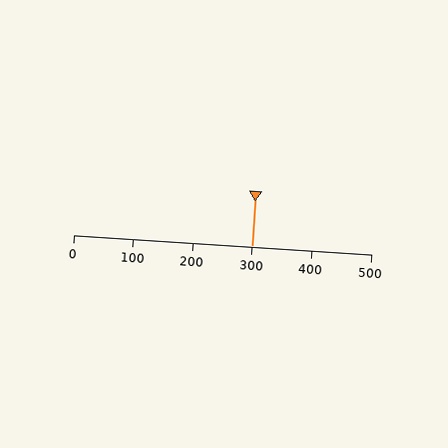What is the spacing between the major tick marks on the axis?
The major ticks are spaced 100 apart.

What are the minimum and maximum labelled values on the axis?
The axis runs from 0 to 500.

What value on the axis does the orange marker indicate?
The marker indicates approximately 300.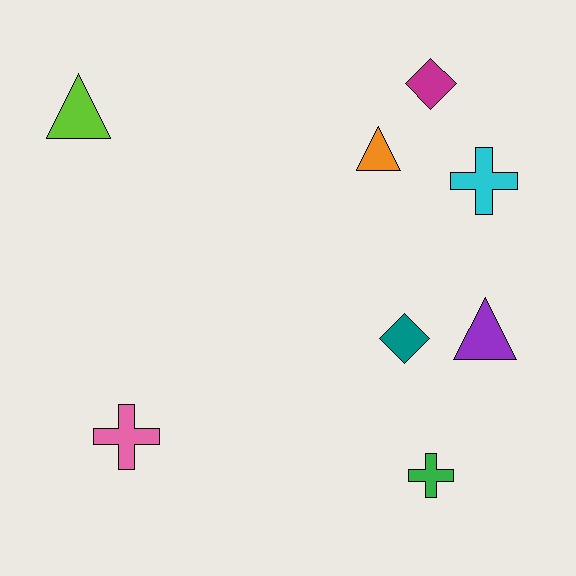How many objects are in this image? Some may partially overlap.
There are 8 objects.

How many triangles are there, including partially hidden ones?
There are 3 triangles.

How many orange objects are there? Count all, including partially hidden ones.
There is 1 orange object.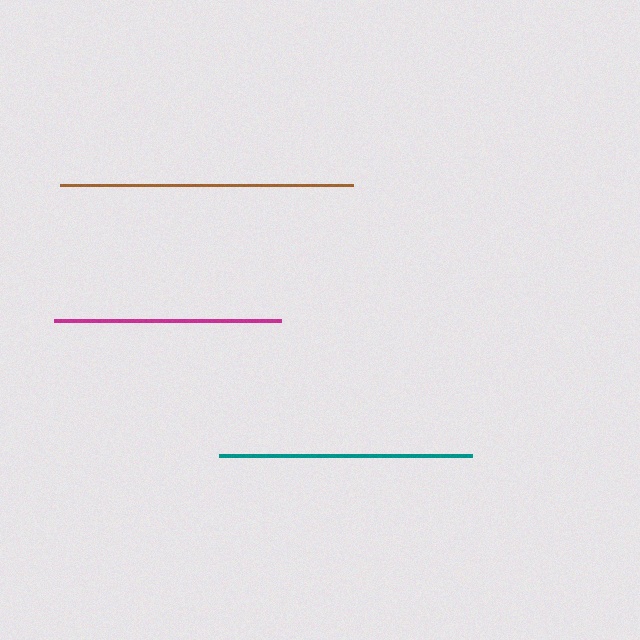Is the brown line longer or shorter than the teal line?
The brown line is longer than the teal line.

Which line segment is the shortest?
The magenta line is the shortest at approximately 227 pixels.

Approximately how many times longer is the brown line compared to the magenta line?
The brown line is approximately 1.3 times the length of the magenta line.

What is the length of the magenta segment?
The magenta segment is approximately 227 pixels long.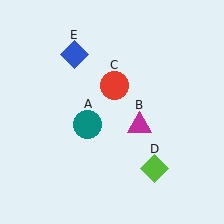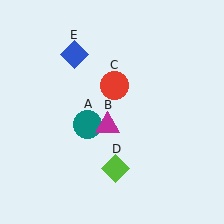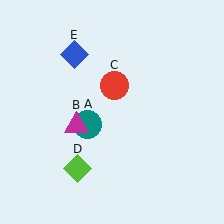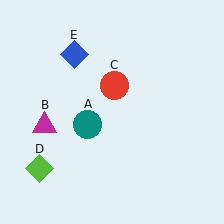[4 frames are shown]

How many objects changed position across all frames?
2 objects changed position: magenta triangle (object B), lime diamond (object D).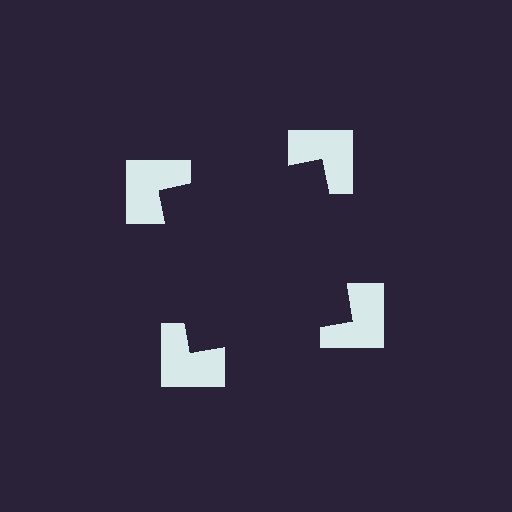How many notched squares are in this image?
There are 4 — one at each vertex of the illusory square.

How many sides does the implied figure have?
4 sides.